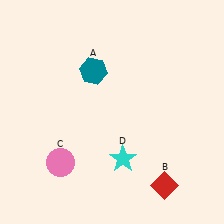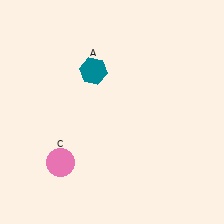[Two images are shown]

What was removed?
The red diamond (B), the cyan star (D) were removed in Image 2.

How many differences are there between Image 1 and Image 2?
There are 2 differences between the two images.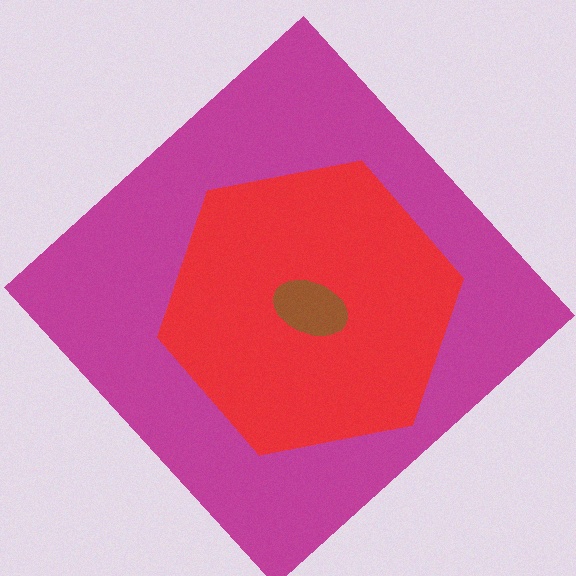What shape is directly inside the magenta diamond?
The red hexagon.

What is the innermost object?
The brown ellipse.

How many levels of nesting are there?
3.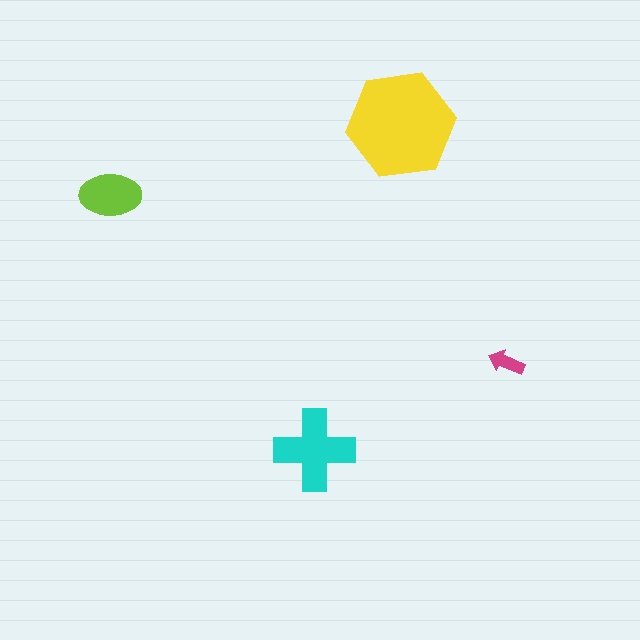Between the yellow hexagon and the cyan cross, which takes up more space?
The yellow hexagon.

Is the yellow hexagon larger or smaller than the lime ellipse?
Larger.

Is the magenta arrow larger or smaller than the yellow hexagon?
Smaller.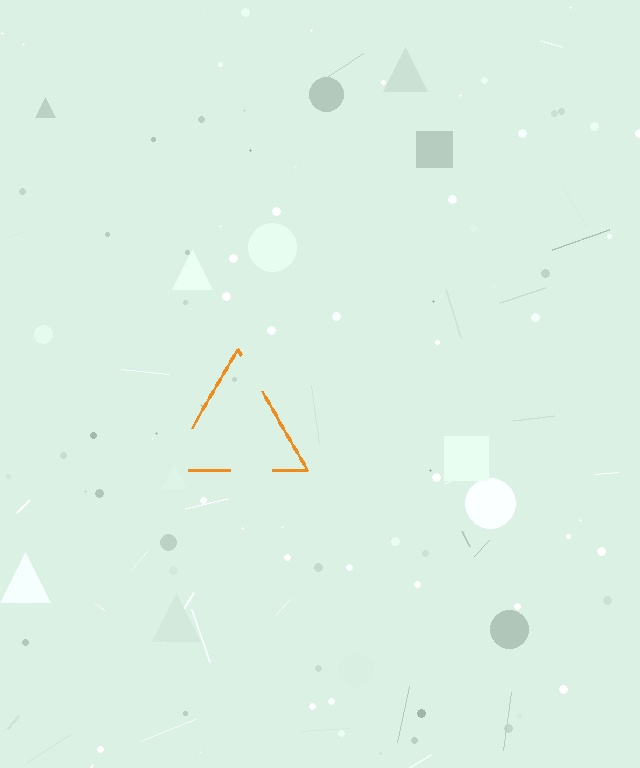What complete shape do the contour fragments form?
The contour fragments form a triangle.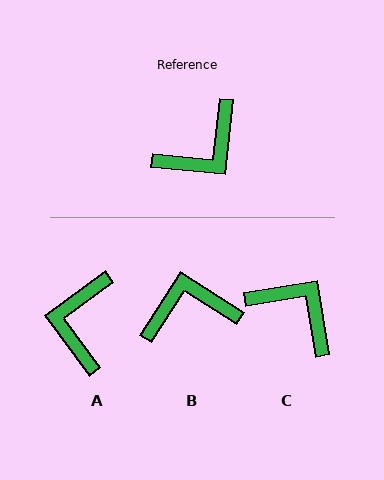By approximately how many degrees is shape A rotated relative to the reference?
Approximately 138 degrees clockwise.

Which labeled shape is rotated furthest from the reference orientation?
B, about 153 degrees away.